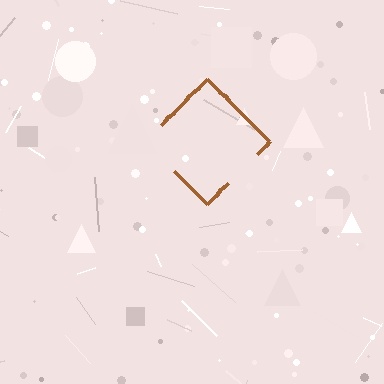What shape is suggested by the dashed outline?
The dashed outline suggests a diamond.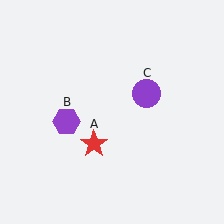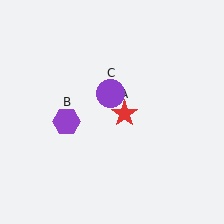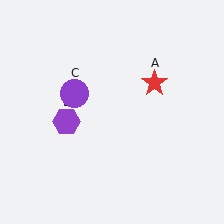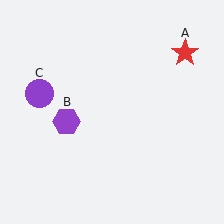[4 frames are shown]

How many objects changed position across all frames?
2 objects changed position: red star (object A), purple circle (object C).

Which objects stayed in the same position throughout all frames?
Purple hexagon (object B) remained stationary.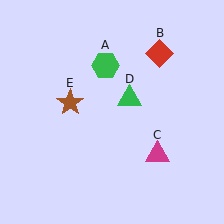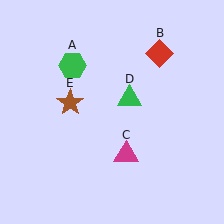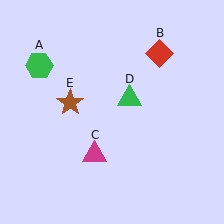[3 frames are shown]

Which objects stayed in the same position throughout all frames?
Red diamond (object B) and green triangle (object D) and brown star (object E) remained stationary.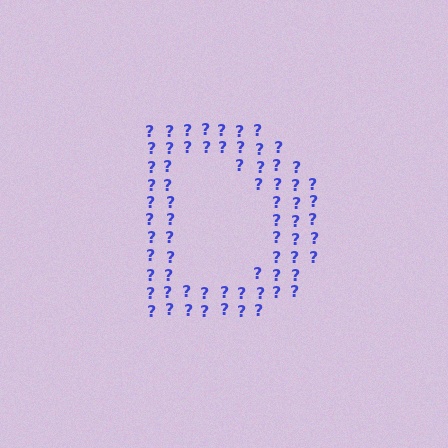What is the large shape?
The large shape is the letter D.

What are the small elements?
The small elements are question marks.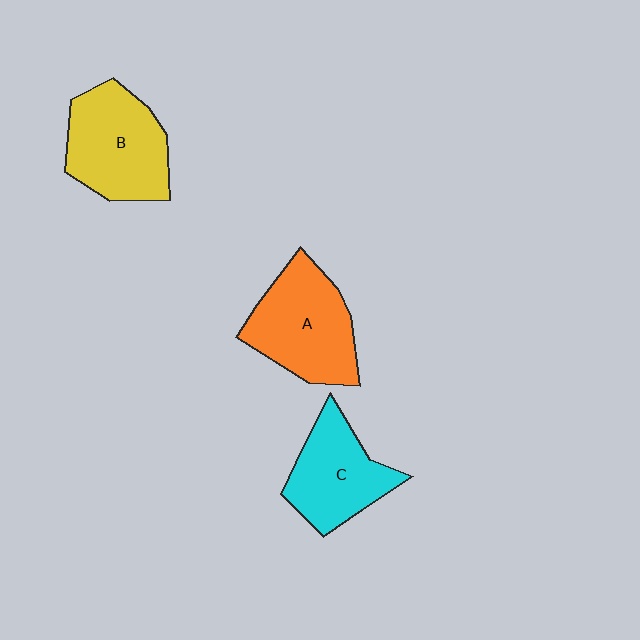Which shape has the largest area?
Shape A (orange).